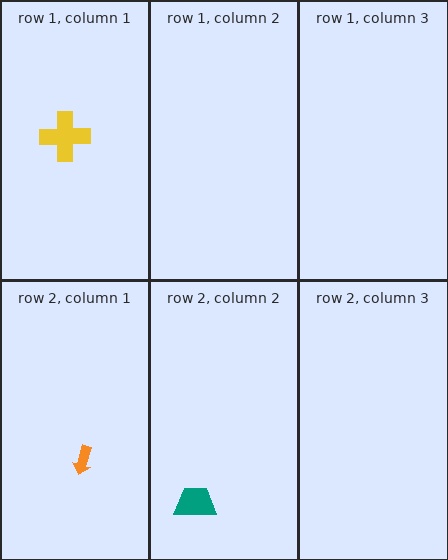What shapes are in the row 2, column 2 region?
The teal trapezoid.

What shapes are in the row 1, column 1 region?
The yellow cross.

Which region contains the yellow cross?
The row 1, column 1 region.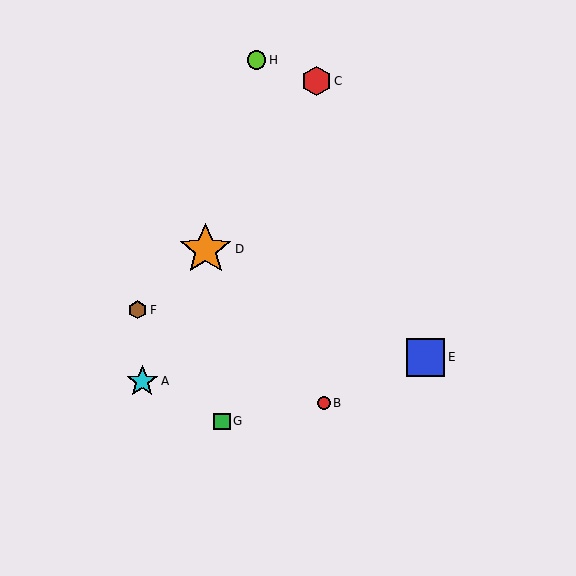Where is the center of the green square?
The center of the green square is at (222, 421).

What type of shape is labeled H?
Shape H is a lime circle.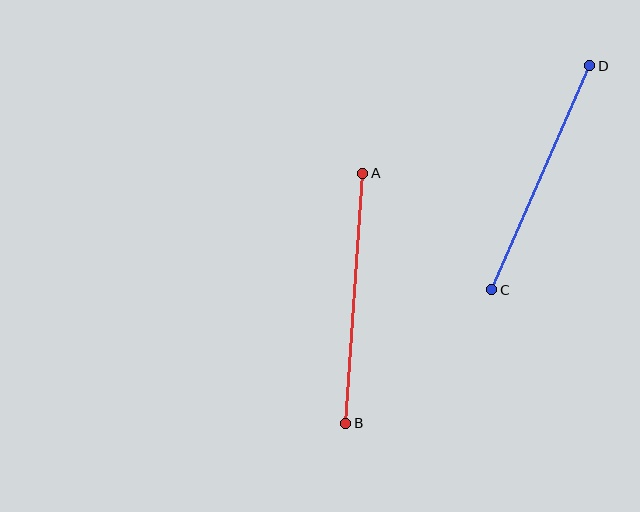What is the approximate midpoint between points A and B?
The midpoint is at approximately (354, 298) pixels.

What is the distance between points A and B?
The distance is approximately 251 pixels.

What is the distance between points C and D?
The distance is approximately 245 pixels.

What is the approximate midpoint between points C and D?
The midpoint is at approximately (541, 178) pixels.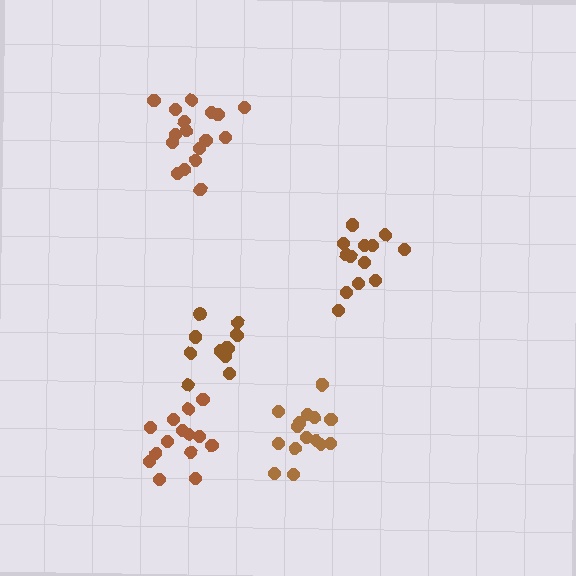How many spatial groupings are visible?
There are 5 spatial groupings.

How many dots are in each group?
Group 1: 17 dots, Group 2: 14 dots, Group 3: 12 dots, Group 4: 13 dots, Group 5: 15 dots (71 total).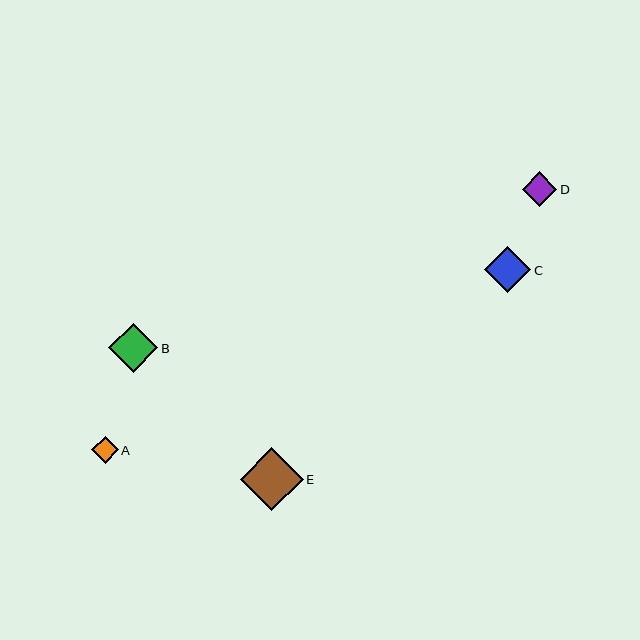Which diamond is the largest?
Diamond E is the largest with a size of approximately 63 pixels.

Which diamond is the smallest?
Diamond A is the smallest with a size of approximately 27 pixels.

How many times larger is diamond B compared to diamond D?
Diamond B is approximately 1.4 times the size of diamond D.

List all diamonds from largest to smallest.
From largest to smallest: E, B, C, D, A.